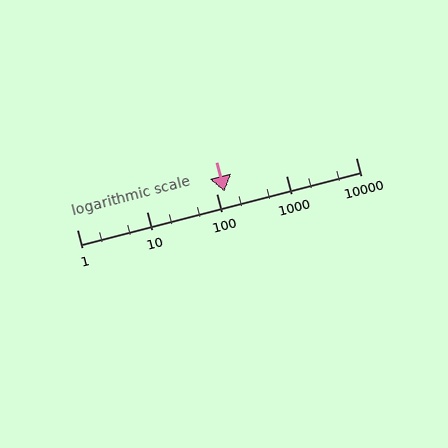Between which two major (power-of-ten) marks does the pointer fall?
The pointer is between 100 and 1000.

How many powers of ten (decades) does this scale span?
The scale spans 4 decades, from 1 to 10000.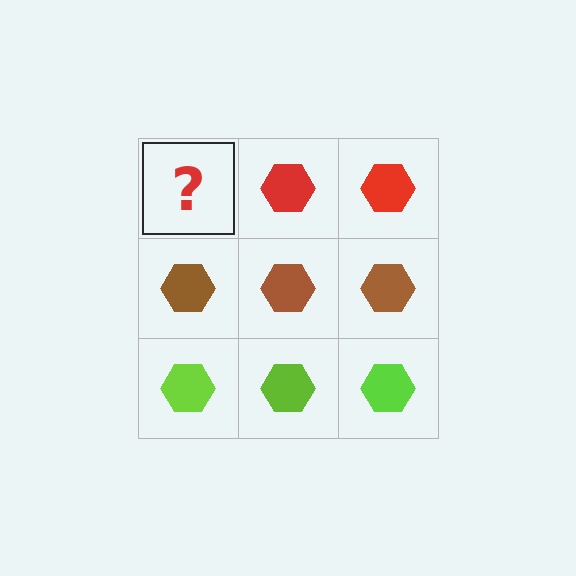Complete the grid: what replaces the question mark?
The question mark should be replaced with a red hexagon.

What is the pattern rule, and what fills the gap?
The rule is that each row has a consistent color. The gap should be filled with a red hexagon.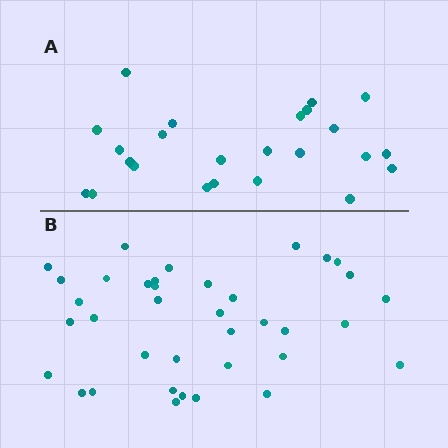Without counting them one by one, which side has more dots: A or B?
Region B (the bottom region) has more dots.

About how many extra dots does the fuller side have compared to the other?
Region B has approximately 15 more dots than region A.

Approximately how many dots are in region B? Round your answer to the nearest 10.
About 40 dots. (The exact count is 37, which rounds to 40.)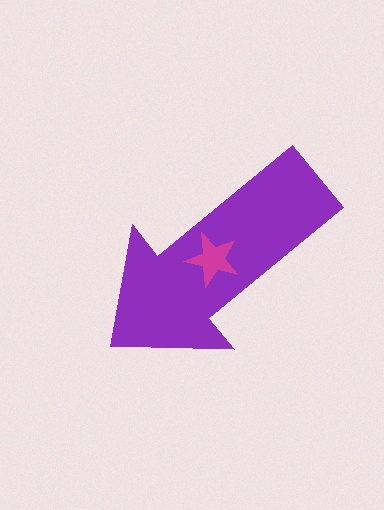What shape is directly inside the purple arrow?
The magenta star.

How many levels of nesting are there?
2.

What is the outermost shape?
The purple arrow.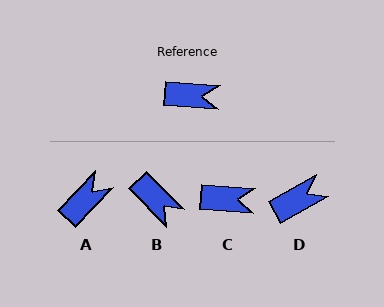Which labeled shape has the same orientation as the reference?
C.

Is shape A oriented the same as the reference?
No, it is off by about 51 degrees.